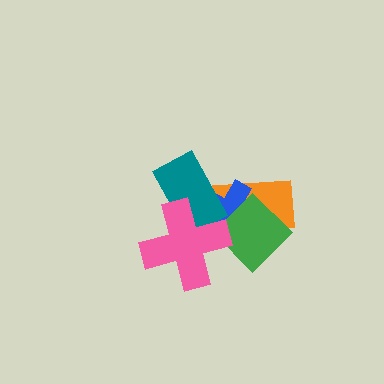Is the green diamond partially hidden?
Yes, it is partially covered by another shape.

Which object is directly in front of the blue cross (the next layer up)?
The green diamond is directly in front of the blue cross.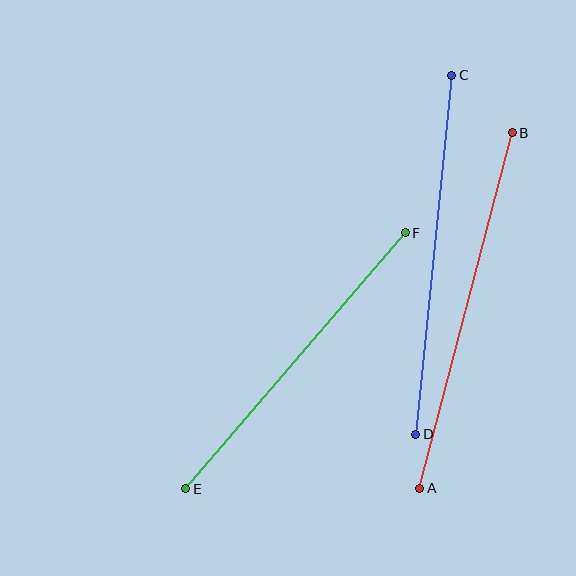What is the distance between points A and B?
The distance is approximately 367 pixels.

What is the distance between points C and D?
The distance is approximately 361 pixels.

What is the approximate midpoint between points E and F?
The midpoint is at approximately (296, 361) pixels.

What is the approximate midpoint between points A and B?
The midpoint is at approximately (466, 310) pixels.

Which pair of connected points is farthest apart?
Points A and B are farthest apart.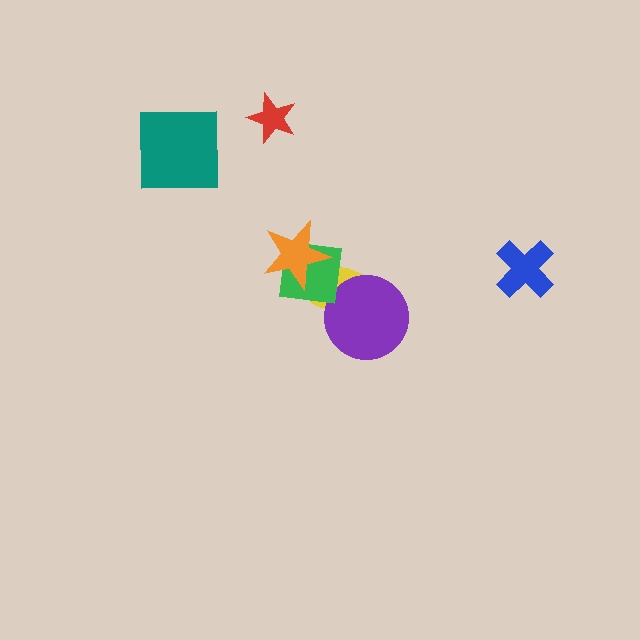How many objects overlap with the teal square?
0 objects overlap with the teal square.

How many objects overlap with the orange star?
2 objects overlap with the orange star.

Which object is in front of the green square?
The orange star is in front of the green square.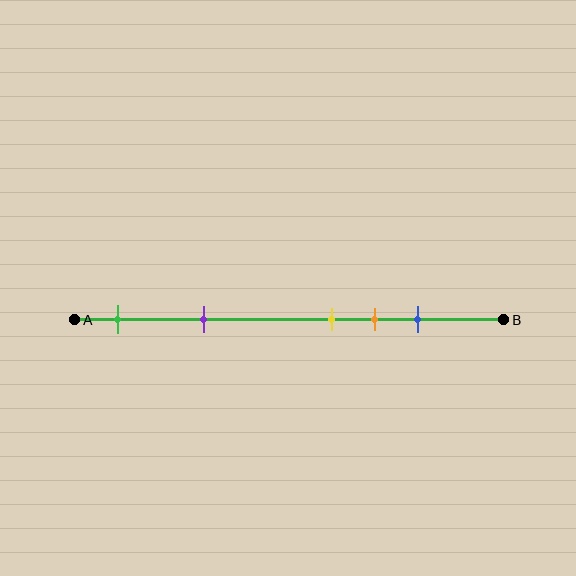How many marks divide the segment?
There are 5 marks dividing the segment.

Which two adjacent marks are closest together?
The yellow and orange marks are the closest adjacent pair.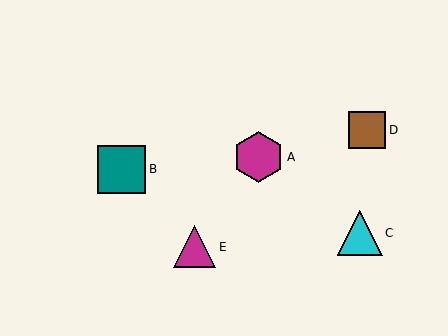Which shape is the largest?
The magenta hexagon (labeled A) is the largest.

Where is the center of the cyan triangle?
The center of the cyan triangle is at (360, 233).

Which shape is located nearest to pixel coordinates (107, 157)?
The teal square (labeled B) at (121, 169) is nearest to that location.